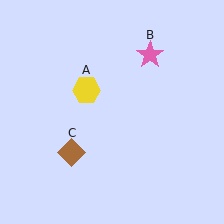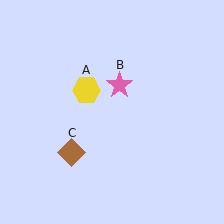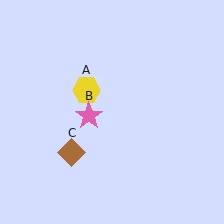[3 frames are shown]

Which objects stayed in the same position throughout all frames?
Yellow hexagon (object A) and brown diamond (object C) remained stationary.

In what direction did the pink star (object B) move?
The pink star (object B) moved down and to the left.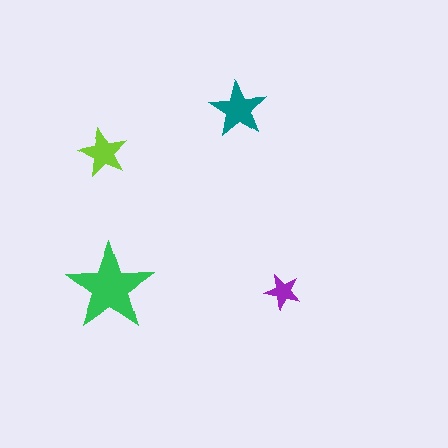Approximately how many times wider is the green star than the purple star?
About 2.5 times wider.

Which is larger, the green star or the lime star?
The green one.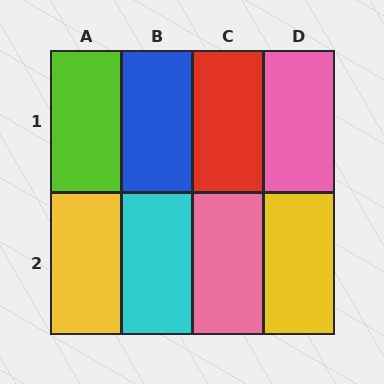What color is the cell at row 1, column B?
Blue.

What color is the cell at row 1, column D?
Pink.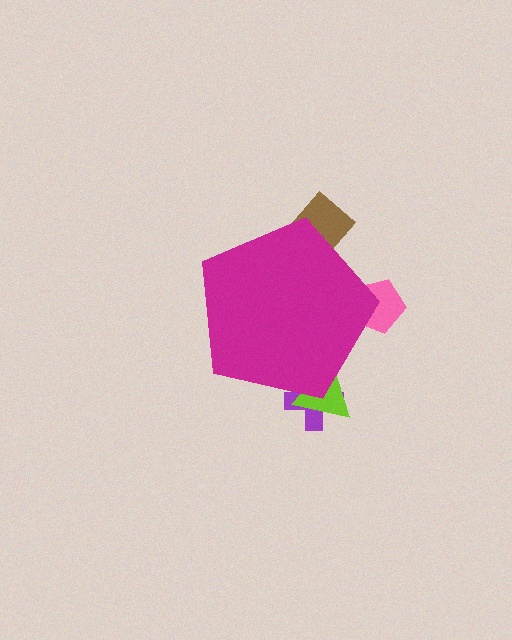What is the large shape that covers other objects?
A magenta pentagon.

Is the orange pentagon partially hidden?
Yes, the orange pentagon is partially hidden behind the magenta pentagon.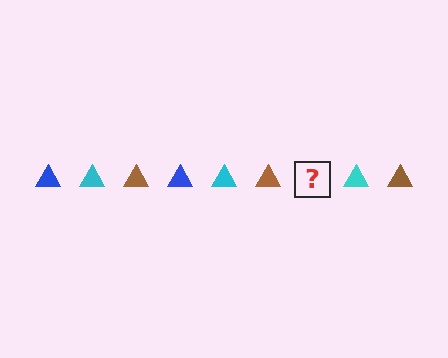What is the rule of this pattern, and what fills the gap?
The rule is that the pattern cycles through blue, cyan, brown triangles. The gap should be filled with a blue triangle.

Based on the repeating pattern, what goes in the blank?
The blank should be a blue triangle.